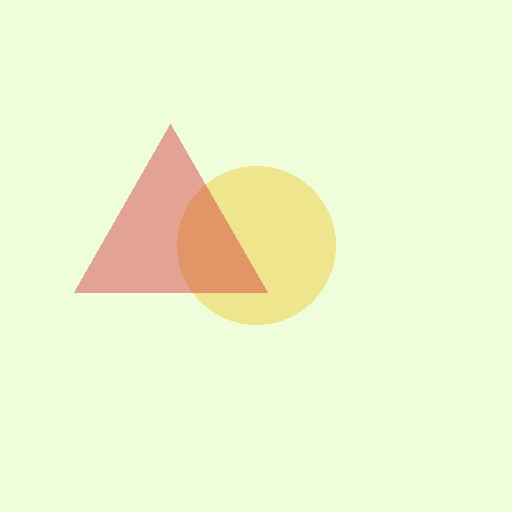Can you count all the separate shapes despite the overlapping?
Yes, there are 2 separate shapes.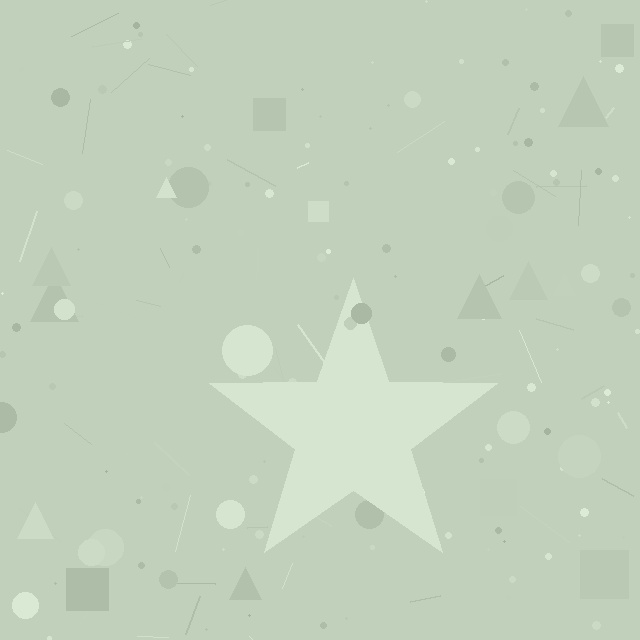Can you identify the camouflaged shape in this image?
The camouflaged shape is a star.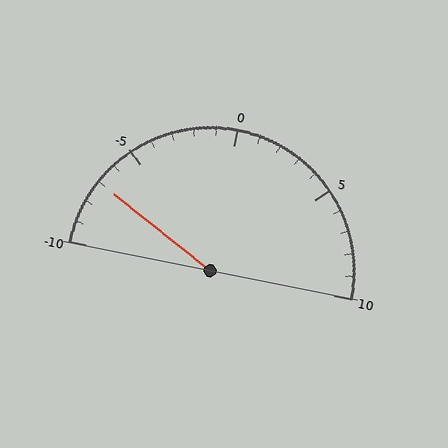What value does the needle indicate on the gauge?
The needle indicates approximately -7.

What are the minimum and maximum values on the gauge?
The gauge ranges from -10 to 10.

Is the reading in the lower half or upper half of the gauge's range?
The reading is in the lower half of the range (-10 to 10).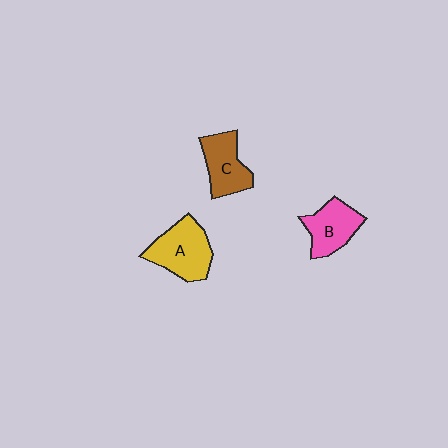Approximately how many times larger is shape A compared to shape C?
Approximately 1.2 times.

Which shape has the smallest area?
Shape B (pink).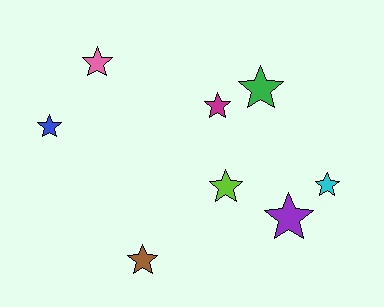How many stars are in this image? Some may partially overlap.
There are 8 stars.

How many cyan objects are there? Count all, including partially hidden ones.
There is 1 cyan object.